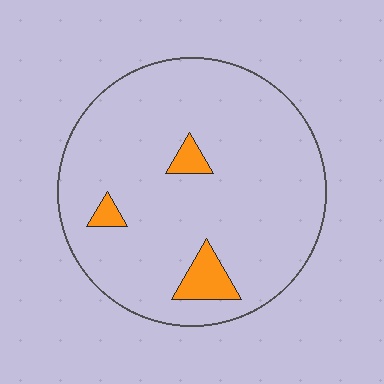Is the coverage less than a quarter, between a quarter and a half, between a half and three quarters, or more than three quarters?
Less than a quarter.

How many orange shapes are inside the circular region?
3.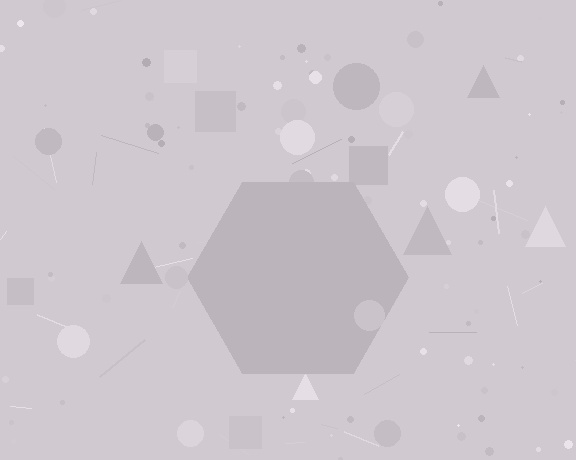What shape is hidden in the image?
A hexagon is hidden in the image.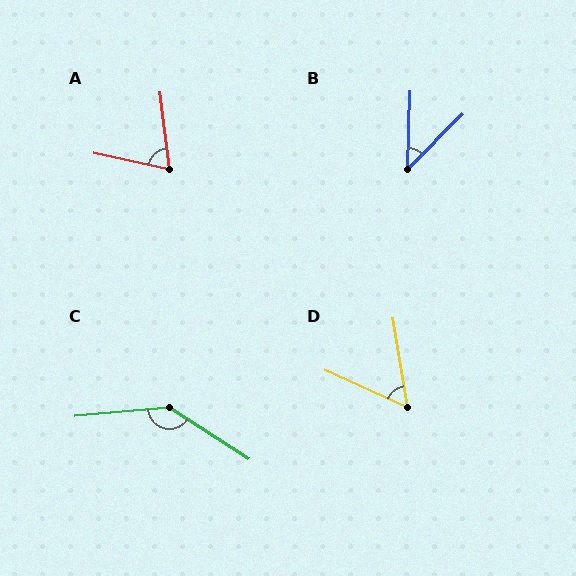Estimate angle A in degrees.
Approximately 71 degrees.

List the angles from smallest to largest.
B (43°), D (57°), A (71°), C (142°).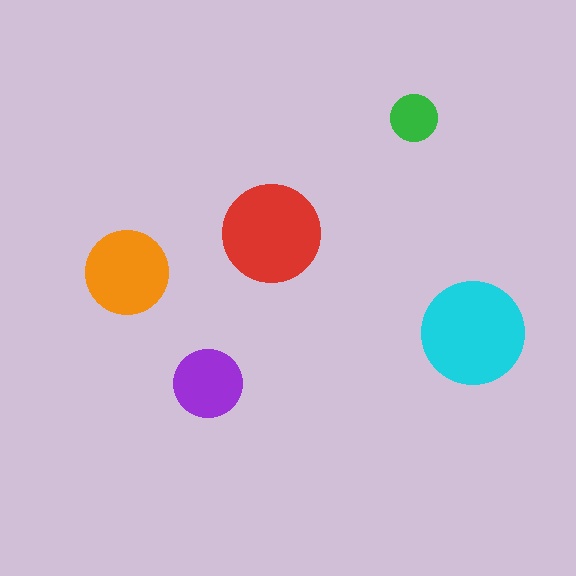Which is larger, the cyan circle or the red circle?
The cyan one.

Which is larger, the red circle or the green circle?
The red one.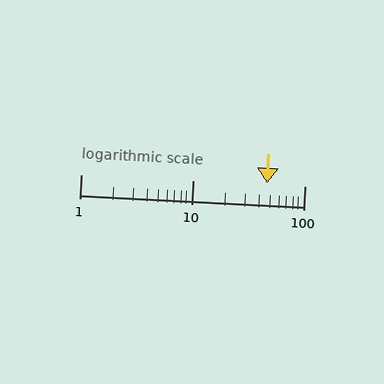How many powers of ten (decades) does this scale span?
The scale spans 2 decades, from 1 to 100.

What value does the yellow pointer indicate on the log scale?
The pointer indicates approximately 46.